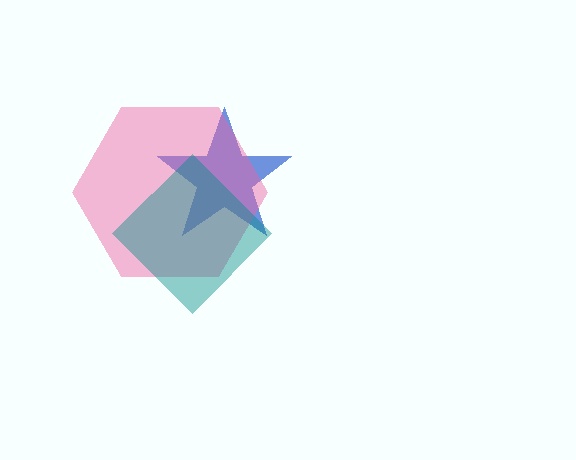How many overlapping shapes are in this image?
There are 3 overlapping shapes in the image.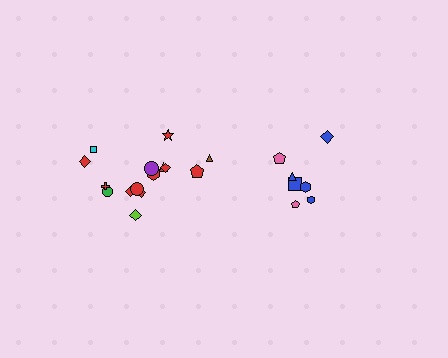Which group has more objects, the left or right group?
The left group.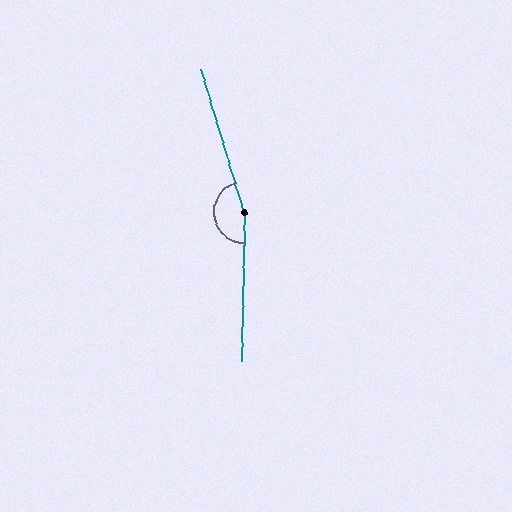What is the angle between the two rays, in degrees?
Approximately 162 degrees.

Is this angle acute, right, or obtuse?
It is obtuse.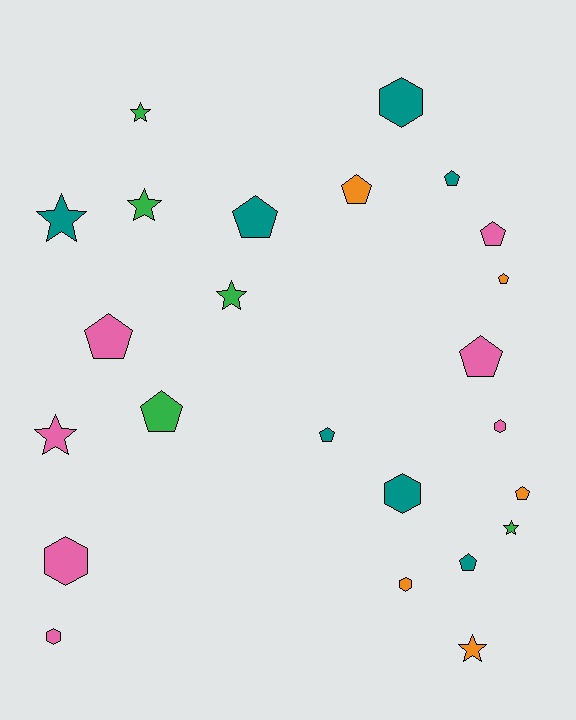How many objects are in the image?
There are 24 objects.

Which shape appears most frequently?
Pentagon, with 11 objects.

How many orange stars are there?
There is 1 orange star.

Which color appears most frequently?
Pink, with 7 objects.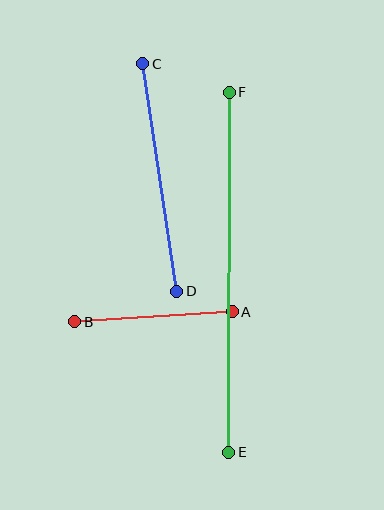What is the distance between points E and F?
The distance is approximately 360 pixels.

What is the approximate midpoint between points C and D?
The midpoint is at approximately (160, 177) pixels.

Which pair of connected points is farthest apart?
Points E and F are farthest apart.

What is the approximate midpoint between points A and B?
The midpoint is at approximately (153, 317) pixels.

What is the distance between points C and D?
The distance is approximately 230 pixels.